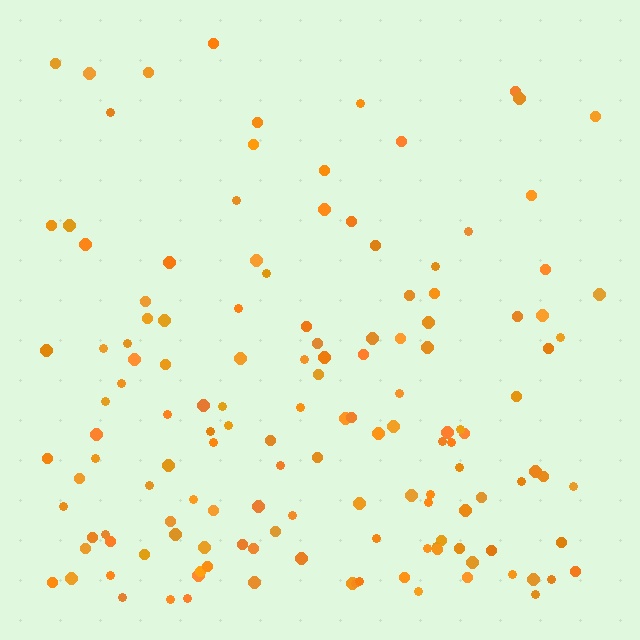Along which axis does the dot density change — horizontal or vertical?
Vertical.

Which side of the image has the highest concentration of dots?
The bottom.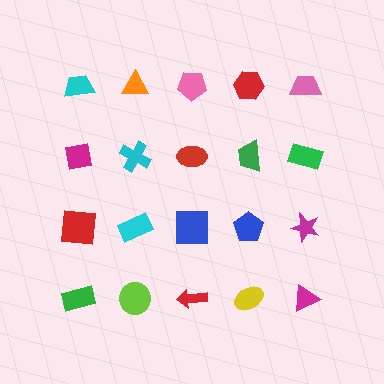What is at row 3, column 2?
A cyan rectangle.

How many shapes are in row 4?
5 shapes.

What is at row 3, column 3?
A blue square.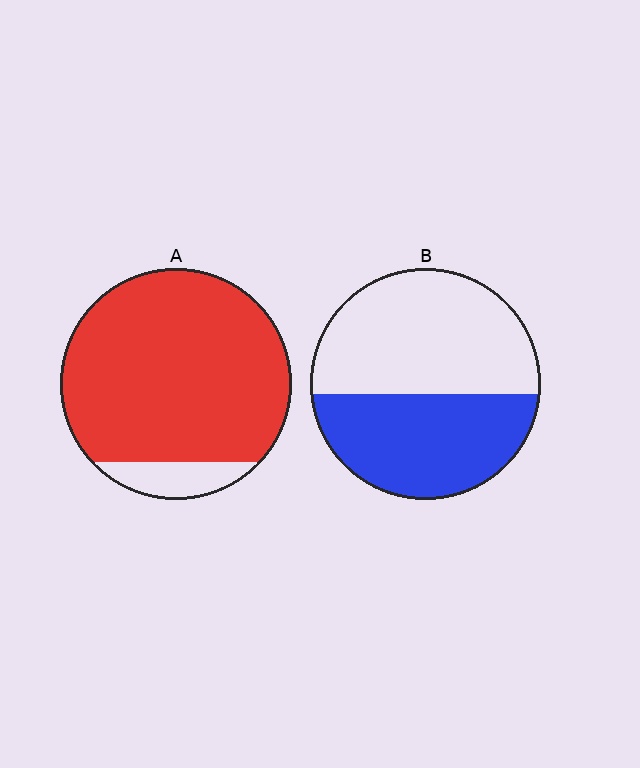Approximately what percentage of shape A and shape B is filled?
A is approximately 90% and B is approximately 45%.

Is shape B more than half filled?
No.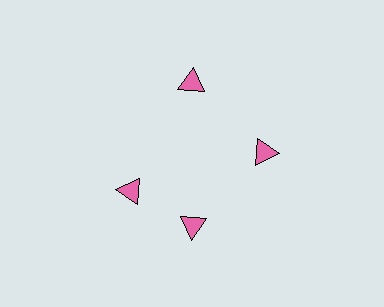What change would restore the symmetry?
The symmetry would be restored by rotating it back into even spacing with its neighbors so that all 4 triangles sit at equal angles and equal distance from the center.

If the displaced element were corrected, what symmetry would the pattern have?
It would have 4-fold rotational symmetry — the pattern would map onto itself every 90 degrees.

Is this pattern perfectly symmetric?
No. The 4 pink triangles are arranged in a ring, but one element near the 9 o'clock position is rotated out of alignment along the ring, breaking the 4-fold rotational symmetry.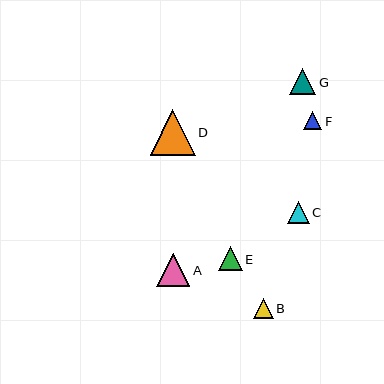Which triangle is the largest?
Triangle D is the largest with a size of approximately 45 pixels.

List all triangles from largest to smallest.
From largest to smallest: D, A, G, E, C, B, F.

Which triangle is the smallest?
Triangle F is the smallest with a size of approximately 18 pixels.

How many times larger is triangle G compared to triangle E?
Triangle G is approximately 1.1 times the size of triangle E.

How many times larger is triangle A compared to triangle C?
Triangle A is approximately 1.6 times the size of triangle C.